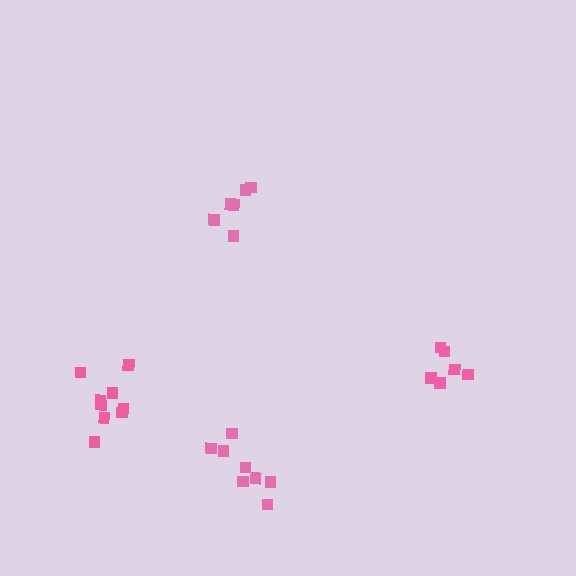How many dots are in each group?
Group 1: 6 dots, Group 2: 8 dots, Group 3: 6 dots, Group 4: 9 dots (29 total).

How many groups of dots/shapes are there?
There are 4 groups.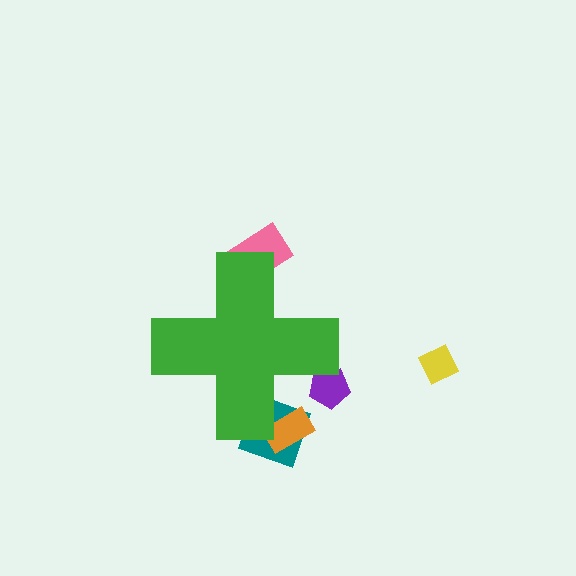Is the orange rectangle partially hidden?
Yes, the orange rectangle is partially hidden behind the green cross.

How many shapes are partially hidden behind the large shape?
4 shapes are partially hidden.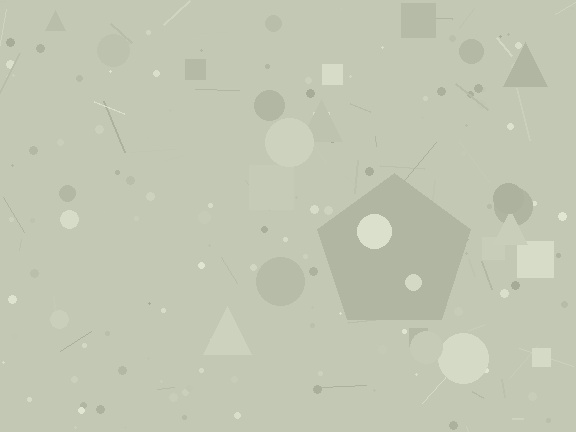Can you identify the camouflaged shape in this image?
The camouflaged shape is a pentagon.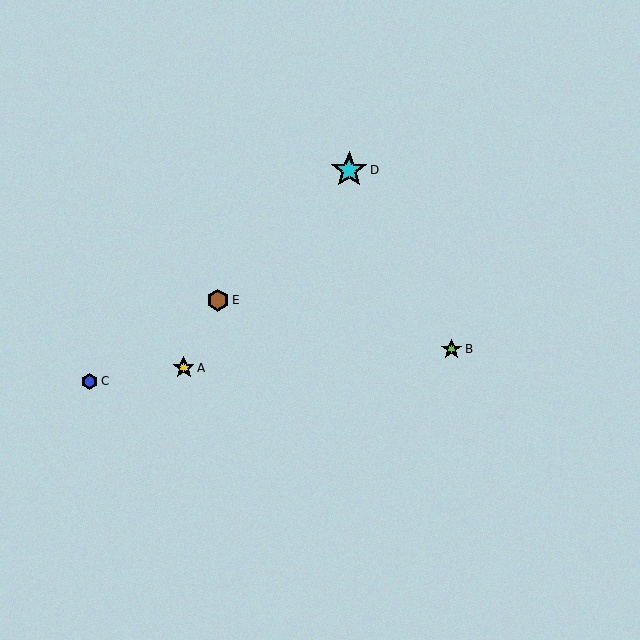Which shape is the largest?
The cyan star (labeled D) is the largest.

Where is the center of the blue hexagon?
The center of the blue hexagon is at (90, 381).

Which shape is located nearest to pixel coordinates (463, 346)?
The lime star (labeled B) at (451, 349) is nearest to that location.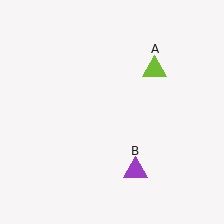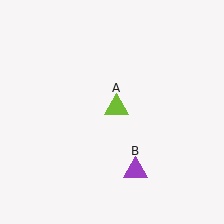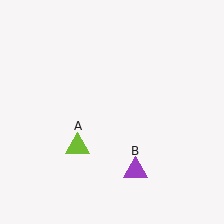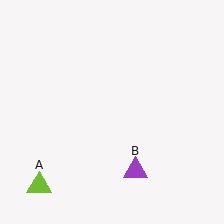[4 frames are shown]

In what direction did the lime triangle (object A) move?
The lime triangle (object A) moved down and to the left.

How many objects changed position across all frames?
1 object changed position: lime triangle (object A).